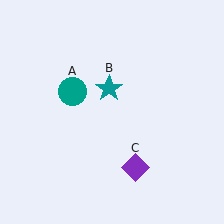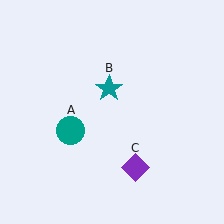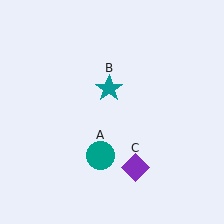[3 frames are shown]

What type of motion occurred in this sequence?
The teal circle (object A) rotated counterclockwise around the center of the scene.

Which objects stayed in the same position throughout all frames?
Teal star (object B) and purple diamond (object C) remained stationary.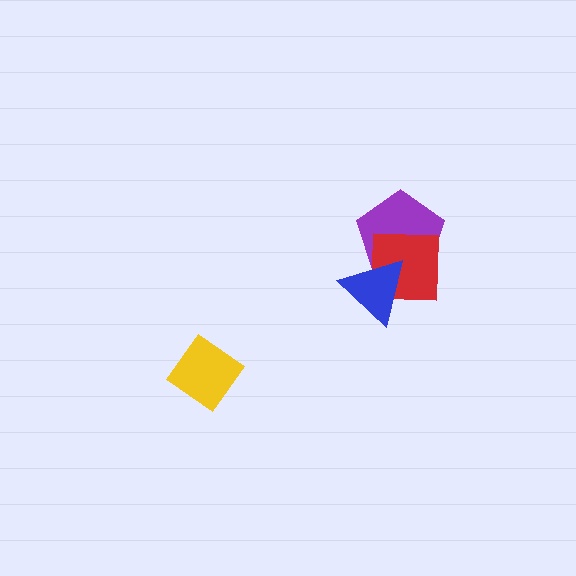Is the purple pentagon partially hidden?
Yes, it is partially covered by another shape.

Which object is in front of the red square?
The blue triangle is in front of the red square.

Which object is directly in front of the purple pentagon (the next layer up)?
The red square is directly in front of the purple pentagon.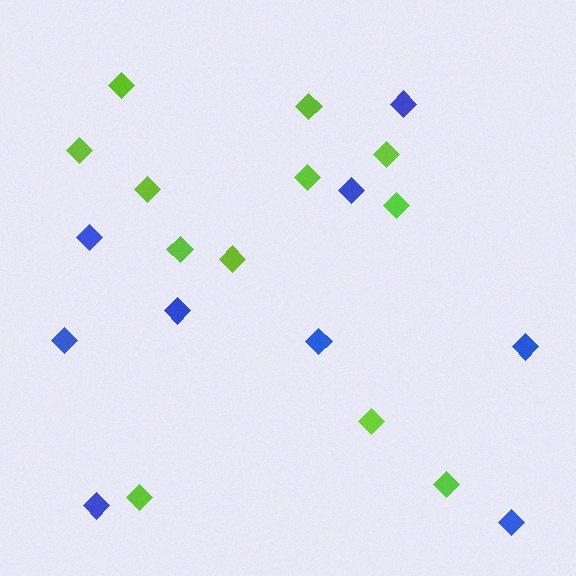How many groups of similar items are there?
There are 2 groups: one group of lime diamonds (12) and one group of blue diamonds (9).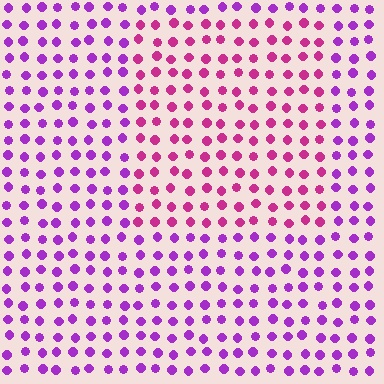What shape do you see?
I see a rectangle.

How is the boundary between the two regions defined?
The boundary is defined purely by a slight shift in hue (about 36 degrees). Spacing, size, and orientation are identical on both sides.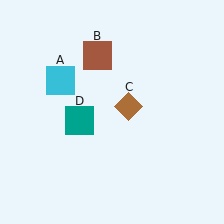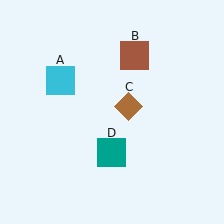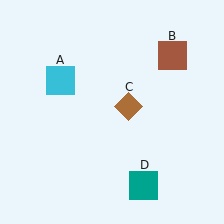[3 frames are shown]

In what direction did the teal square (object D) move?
The teal square (object D) moved down and to the right.